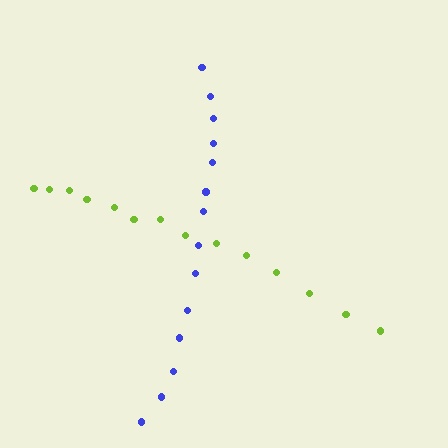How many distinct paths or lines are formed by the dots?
There are 2 distinct paths.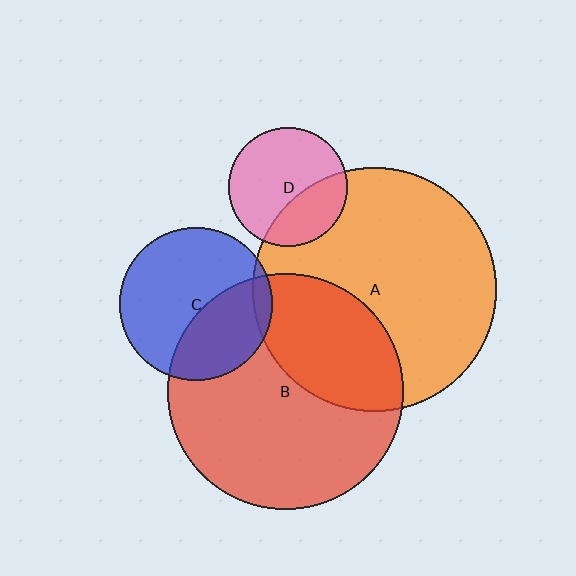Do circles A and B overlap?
Yes.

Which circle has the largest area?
Circle A (orange).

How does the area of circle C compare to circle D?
Approximately 1.6 times.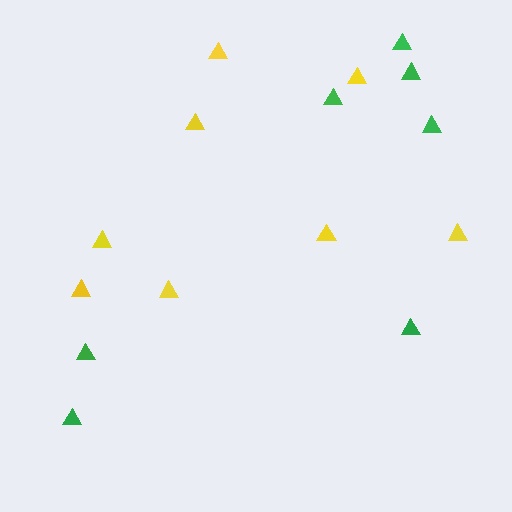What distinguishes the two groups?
There are 2 groups: one group of green triangles (7) and one group of yellow triangles (8).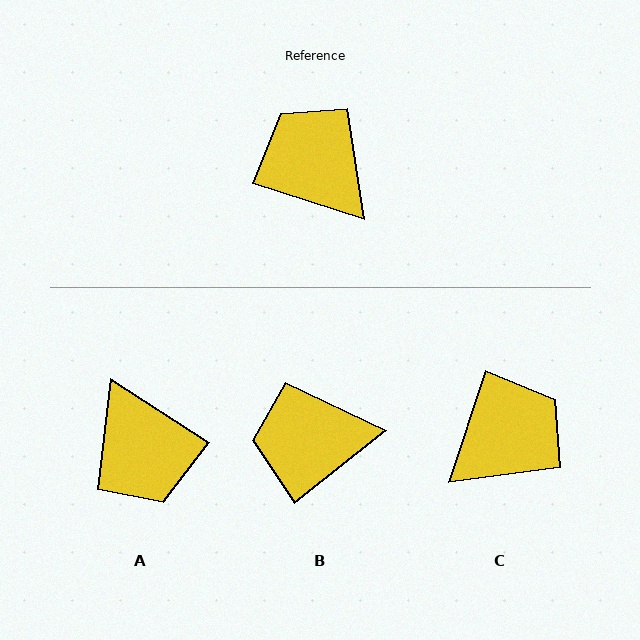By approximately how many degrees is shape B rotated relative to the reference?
Approximately 56 degrees counter-clockwise.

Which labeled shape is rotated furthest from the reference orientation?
A, about 165 degrees away.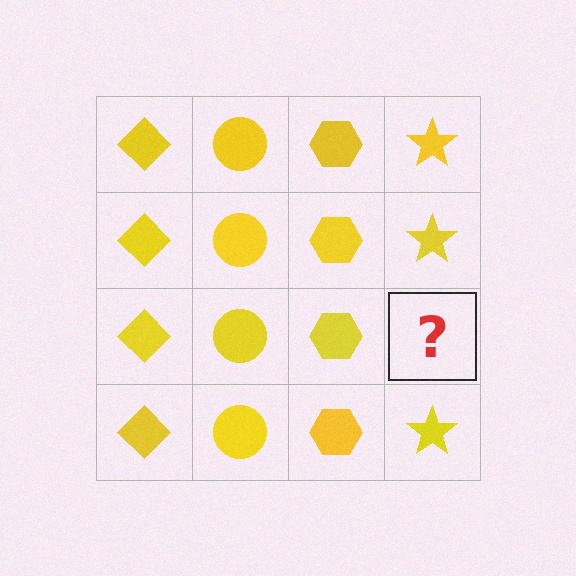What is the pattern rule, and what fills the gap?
The rule is that each column has a consistent shape. The gap should be filled with a yellow star.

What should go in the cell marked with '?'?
The missing cell should contain a yellow star.